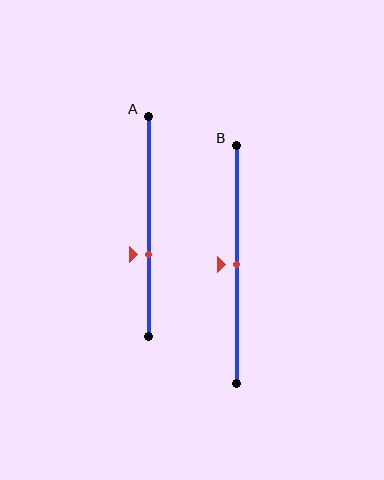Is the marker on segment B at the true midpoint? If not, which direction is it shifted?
Yes, the marker on segment B is at the true midpoint.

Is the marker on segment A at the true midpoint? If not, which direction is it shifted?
No, the marker on segment A is shifted downward by about 13% of the segment length.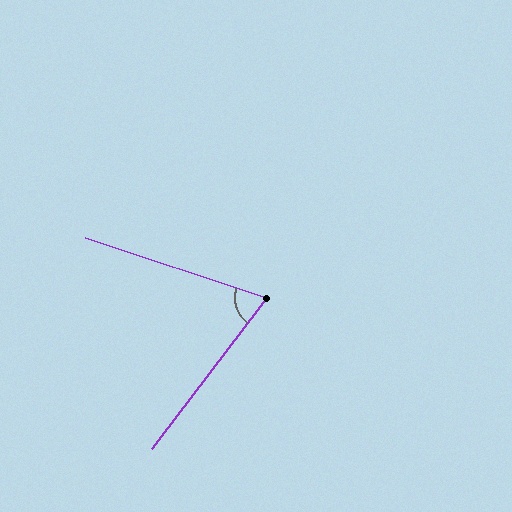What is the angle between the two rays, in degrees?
Approximately 71 degrees.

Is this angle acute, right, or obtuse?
It is acute.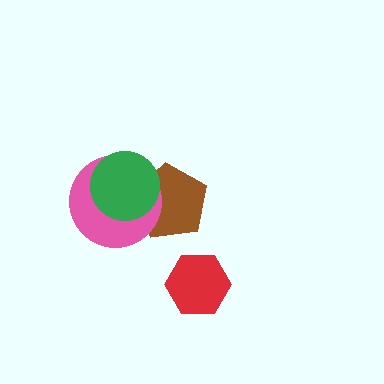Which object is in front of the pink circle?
The green circle is in front of the pink circle.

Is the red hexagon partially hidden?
No, no other shape covers it.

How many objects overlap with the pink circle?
2 objects overlap with the pink circle.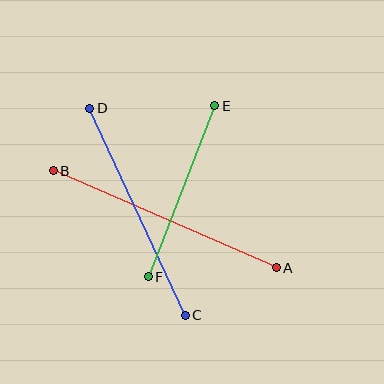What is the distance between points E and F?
The distance is approximately 183 pixels.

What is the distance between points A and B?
The distance is approximately 243 pixels.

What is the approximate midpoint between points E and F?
The midpoint is at approximately (182, 191) pixels.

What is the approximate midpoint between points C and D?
The midpoint is at approximately (138, 212) pixels.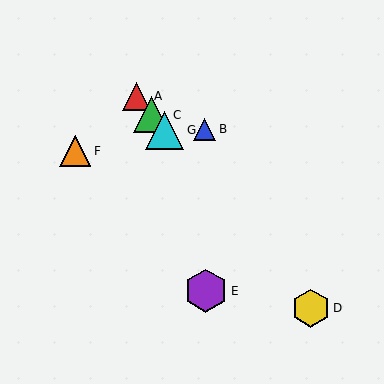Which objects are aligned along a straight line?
Objects A, C, D, G are aligned along a straight line.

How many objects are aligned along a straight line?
4 objects (A, C, D, G) are aligned along a straight line.